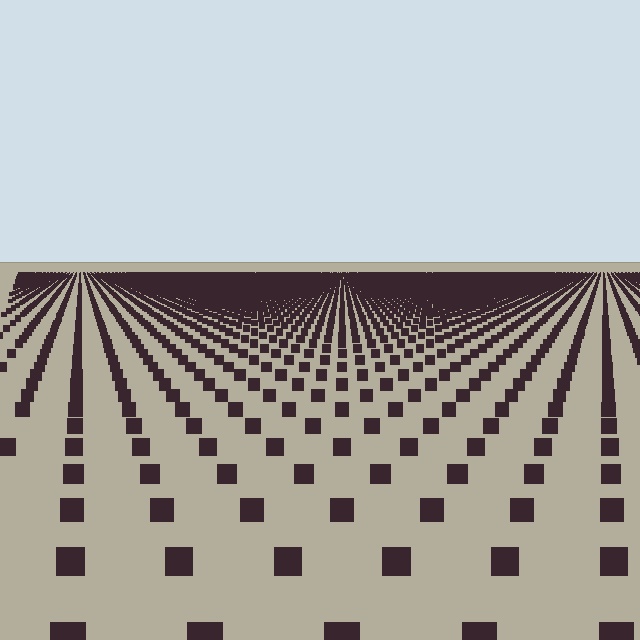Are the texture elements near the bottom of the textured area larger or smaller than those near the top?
Larger. Near the bottom, elements are closer to the viewer and appear at a bigger on-screen size.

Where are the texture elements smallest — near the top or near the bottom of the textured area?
Near the top.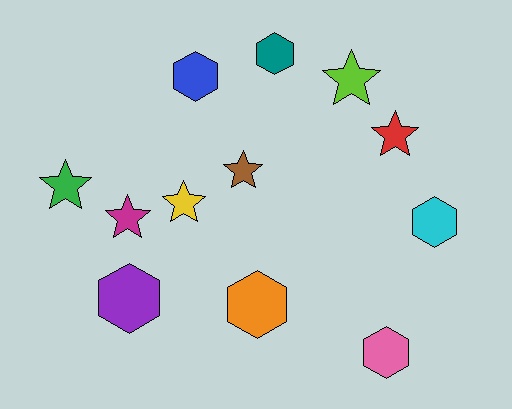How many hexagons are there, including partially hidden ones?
There are 6 hexagons.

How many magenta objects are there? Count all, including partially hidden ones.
There is 1 magenta object.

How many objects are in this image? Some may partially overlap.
There are 12 objects.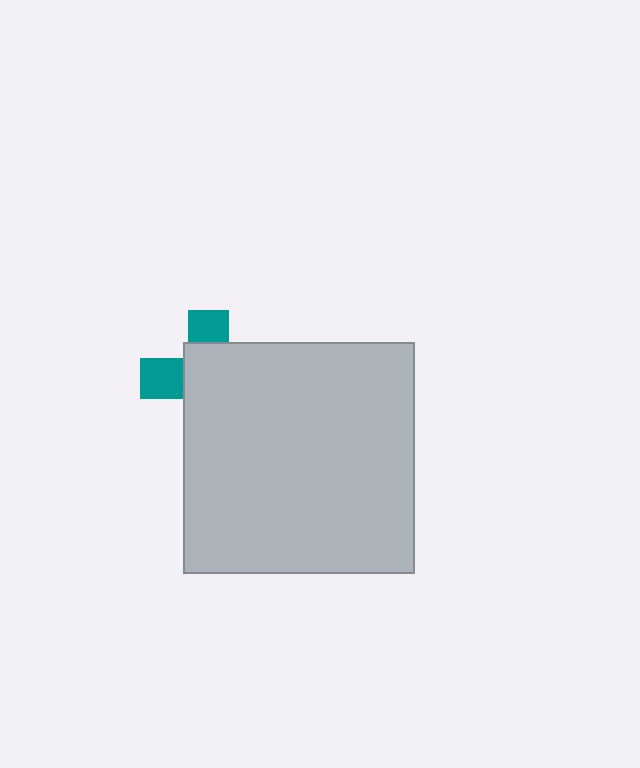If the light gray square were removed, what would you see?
You would see the complete teal cross.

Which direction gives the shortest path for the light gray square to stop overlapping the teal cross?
Moving toward the lower-right gives the shortest separation.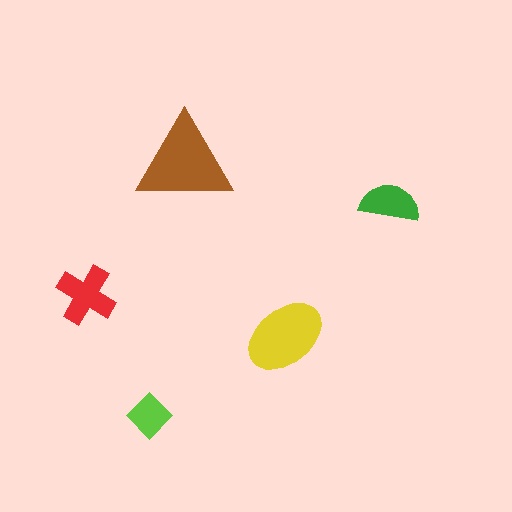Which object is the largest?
The brown triangle.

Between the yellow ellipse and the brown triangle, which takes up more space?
The brown triangle.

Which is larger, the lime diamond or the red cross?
The red cross.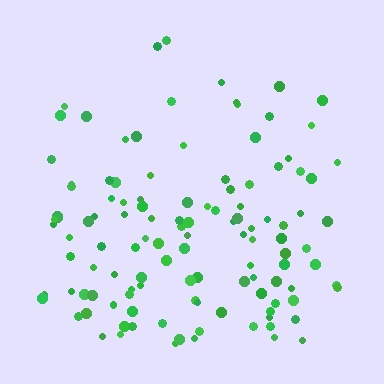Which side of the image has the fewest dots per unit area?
The top.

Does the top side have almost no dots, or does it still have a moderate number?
Still a moderate number, just noticeably fewer than the bottom.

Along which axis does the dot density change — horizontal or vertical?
Vertical.